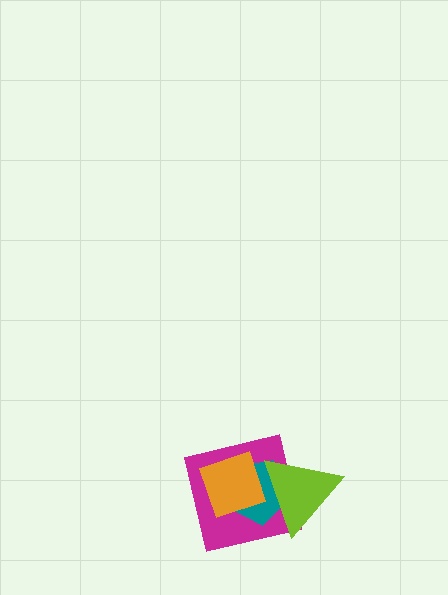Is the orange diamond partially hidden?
Yes, it is partially covered by another shape.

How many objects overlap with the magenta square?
3 objects overlap with the magenta square.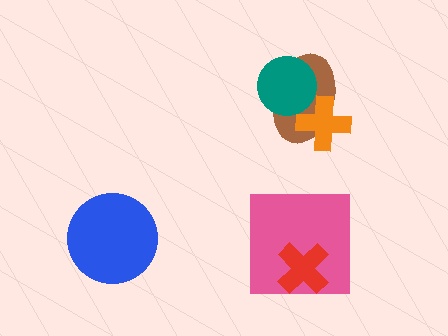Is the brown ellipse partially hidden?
Yes, it is partially covered by another shape.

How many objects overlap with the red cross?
1 object overlaps with the red cross.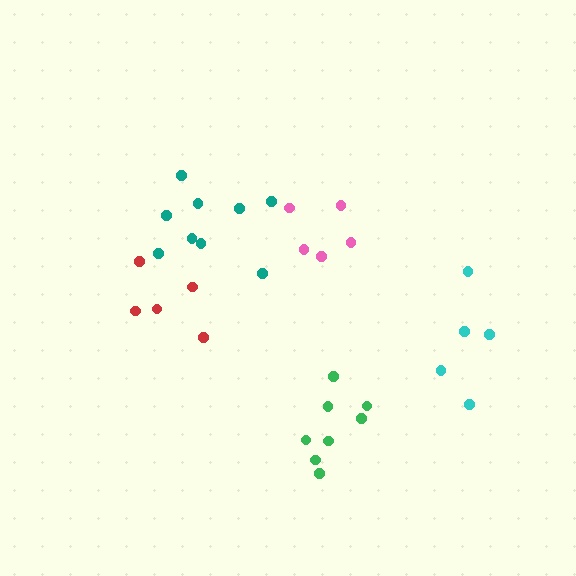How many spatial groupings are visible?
There are 5 spatial groupings.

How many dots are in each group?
Group 1: 5 dots, Group 2: 9 dots, Group 3: 5 dots, Group 4: 5 dots, Group 5: 8 dots (32 total).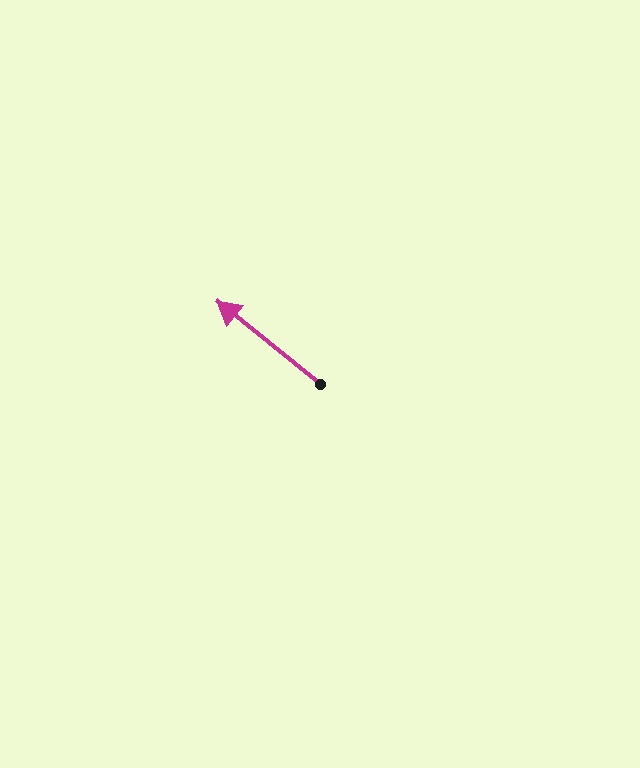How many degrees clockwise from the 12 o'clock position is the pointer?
Approximately 309 degrees.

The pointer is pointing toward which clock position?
Roughly 10 o'clock.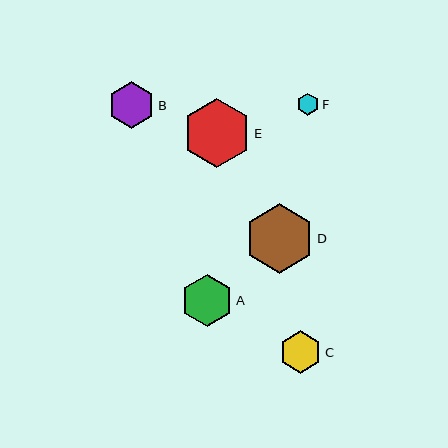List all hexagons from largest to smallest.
From largest to smallest: D, E, A, B, C, F.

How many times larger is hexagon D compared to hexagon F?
Hexagon D is approximately 3.2 times the size of hexagon F.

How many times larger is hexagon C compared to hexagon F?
Hexagon C is approximately 1.9 times the size of hexagon F.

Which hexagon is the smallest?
Hexagon F is the smallest with a size of approximately 22 pixels.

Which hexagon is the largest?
Hexagon D is the largest with a size of approximately 69 pixels.